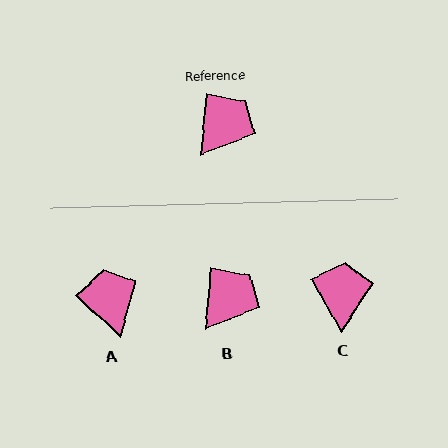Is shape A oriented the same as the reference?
No, it is off by about 53 degrees.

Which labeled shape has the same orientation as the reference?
B.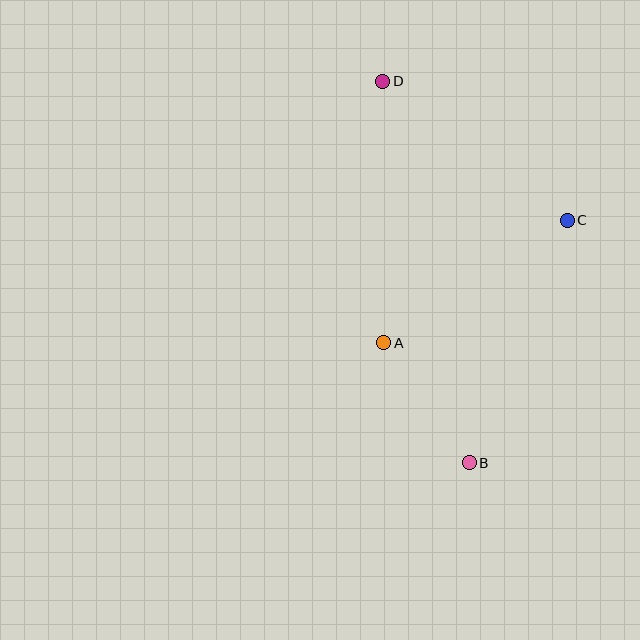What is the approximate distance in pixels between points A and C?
The distance between A and C is approximately 221 pixels.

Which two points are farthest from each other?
Points B and D are farthest from each other.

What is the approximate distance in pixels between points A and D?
The distance between A and D is approximately 261 pixels.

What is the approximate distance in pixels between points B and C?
The distance between B and C is approximately 262 pixels.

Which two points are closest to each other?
Points A and B are closest to each other.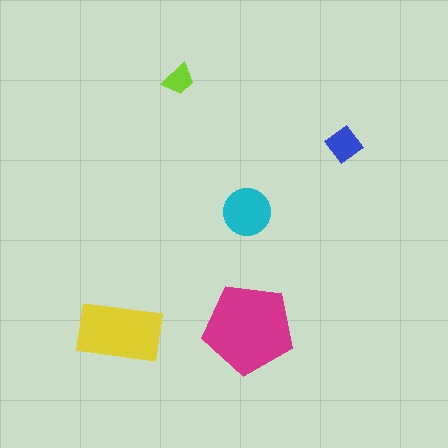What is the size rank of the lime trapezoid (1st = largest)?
5th.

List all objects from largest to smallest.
The magenta pentagon, the yellow rectangle, the cyan circle, the blue diamond, the lime trapezoid.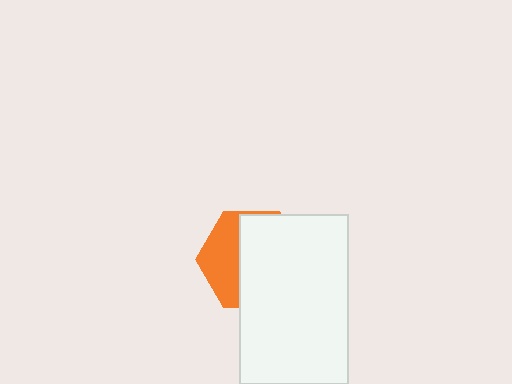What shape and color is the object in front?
The object in front is a white rectangle.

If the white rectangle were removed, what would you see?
You would see the complete orange hexagon.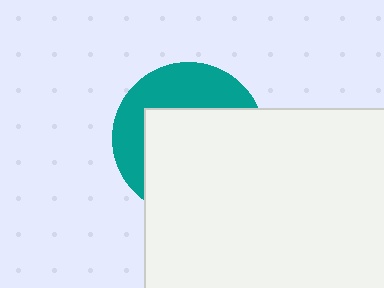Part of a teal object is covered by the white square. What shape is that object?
It is a circle.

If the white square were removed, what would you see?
You would see the complete teal circle.